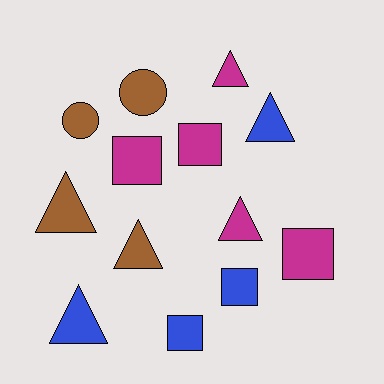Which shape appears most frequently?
Triangle, with 6 objects.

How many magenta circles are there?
There are no magenta circles.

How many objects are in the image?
There are 13 objects.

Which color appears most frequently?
Magenta, with 5 objects.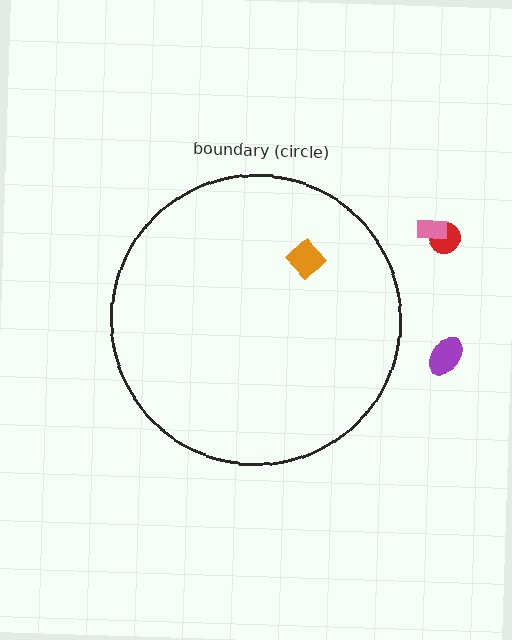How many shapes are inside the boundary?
1 inside, 3 outside.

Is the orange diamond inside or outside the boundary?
Inside.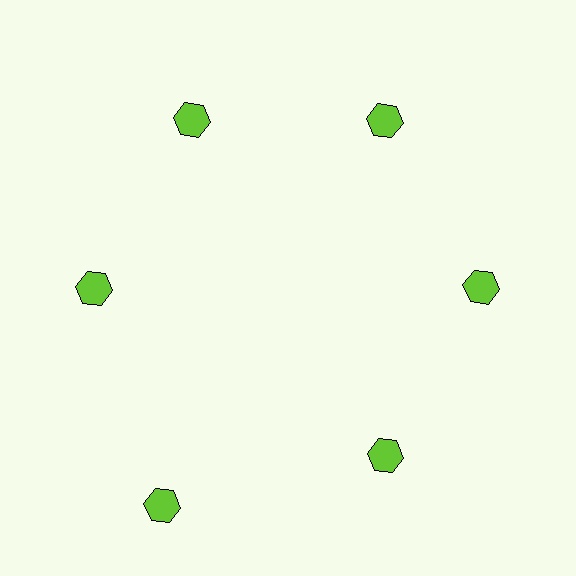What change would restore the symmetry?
The symmetry would be restored by moving it inward, back onto the ring so that all 6 hexagons sit at equal angles and equal distance from the center.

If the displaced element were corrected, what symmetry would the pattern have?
It would have 6-fold rotational symmetry — the pattern would map onto itself every 60 degrees.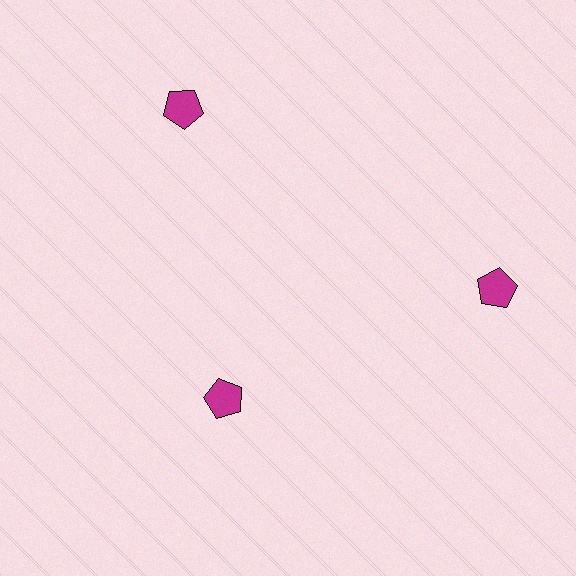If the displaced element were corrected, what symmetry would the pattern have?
It would have 3-fold rotational symmetry — the pattern would map onto itself every 120 degrees.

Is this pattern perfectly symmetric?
No. The 3 magenta pentagons are arranged in a ring, but one element near the 7 o'clock position is pulled inward toward the center, breaking the 3-fold rotational symmetry.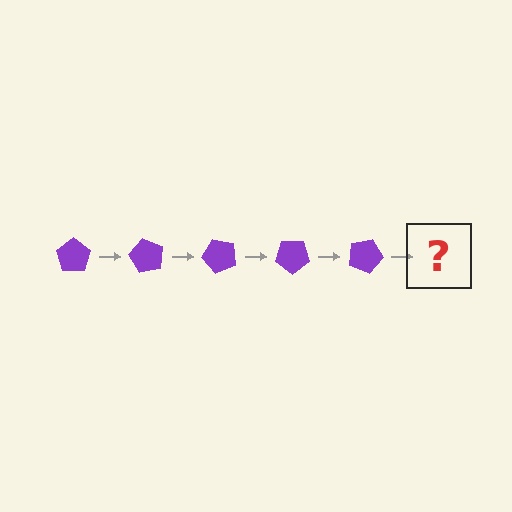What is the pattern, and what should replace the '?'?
The pattern is that the pentagon rotates 60 degrees each step. The '?' should be a purple pentagon rotated 300 degrees.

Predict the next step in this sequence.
The next step is a purple pentagon rotated 300 degrees.